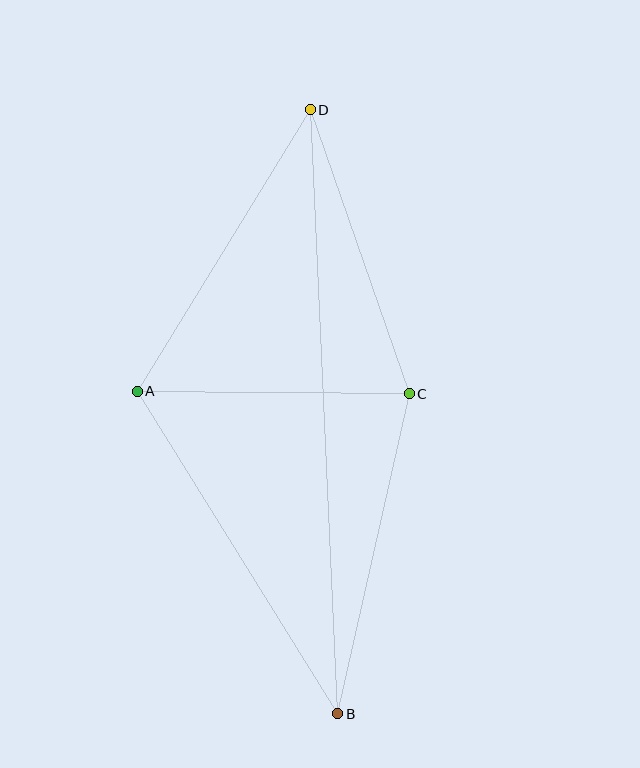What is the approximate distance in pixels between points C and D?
The distance between C and D is approximately 301 pixels.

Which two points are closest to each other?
Points A and C are closest to each other.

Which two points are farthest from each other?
Points B and D are farthest from each other.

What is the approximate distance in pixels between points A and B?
The distance between A and B is approximately 380 pixels.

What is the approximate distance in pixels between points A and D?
The distance between A and D is approximately 330 pixels.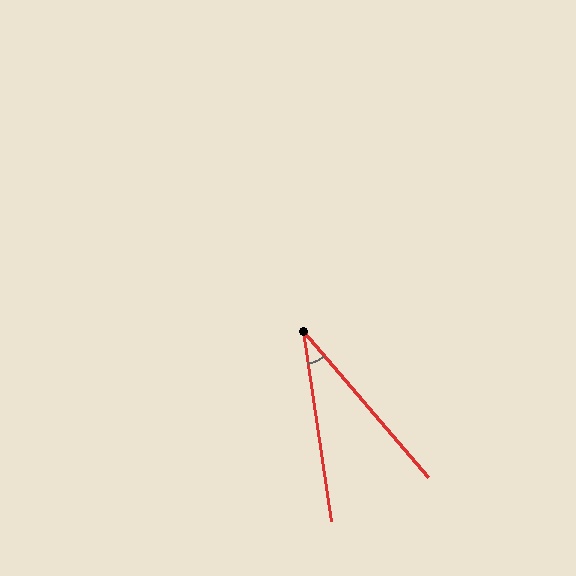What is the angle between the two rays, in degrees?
Approximately 32 degrees.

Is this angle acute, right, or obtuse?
It is acute.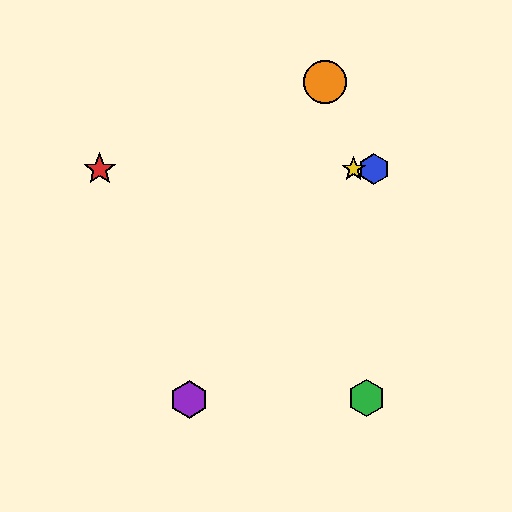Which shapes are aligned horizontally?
The red star, the blue hexagon, the yellow star are aligned horizontally.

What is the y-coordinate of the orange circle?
The orange circle is at y≈82.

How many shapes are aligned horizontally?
3 shapes (the red star, the blue hexagon, the yellow star) are aligned horizontally.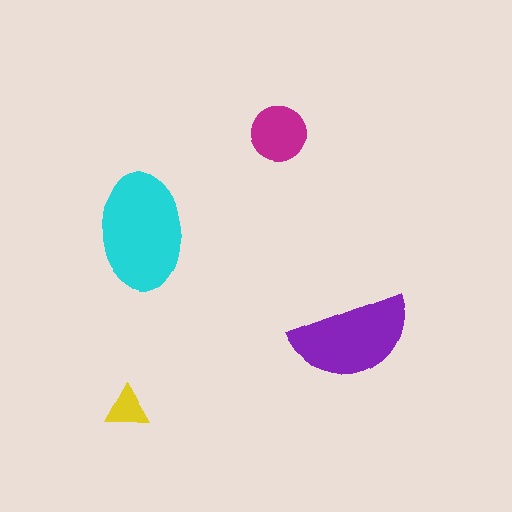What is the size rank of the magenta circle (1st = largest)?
3rd.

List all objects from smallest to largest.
The yellow triangle, the magenta circle, the purple semicircle, the cyan ellipse.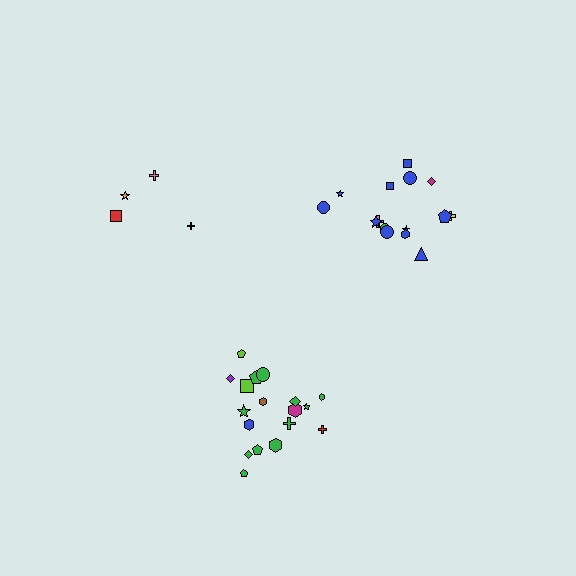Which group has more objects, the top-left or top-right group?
The top-right group.